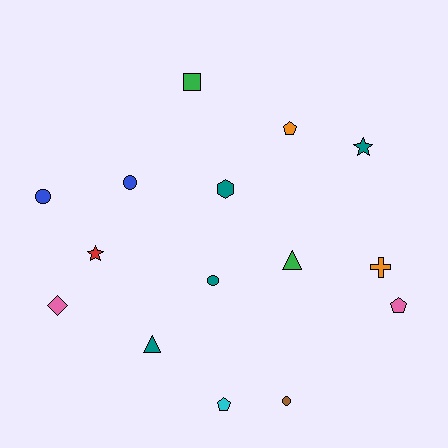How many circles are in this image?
There are 4 circles.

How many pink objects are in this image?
There are 2 pink objects.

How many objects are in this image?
There are 15 objects.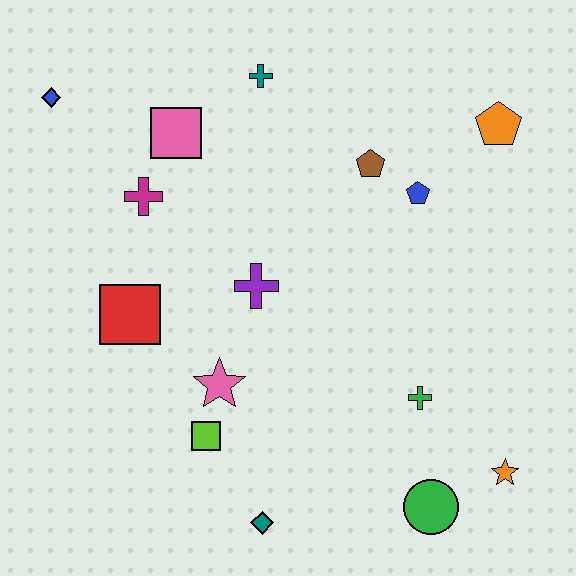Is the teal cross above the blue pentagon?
Yes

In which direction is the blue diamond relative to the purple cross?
The blue diamond is to the left of the purple cross.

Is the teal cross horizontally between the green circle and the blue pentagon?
No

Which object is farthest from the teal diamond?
The blue diamond is farthest from the teal diamond.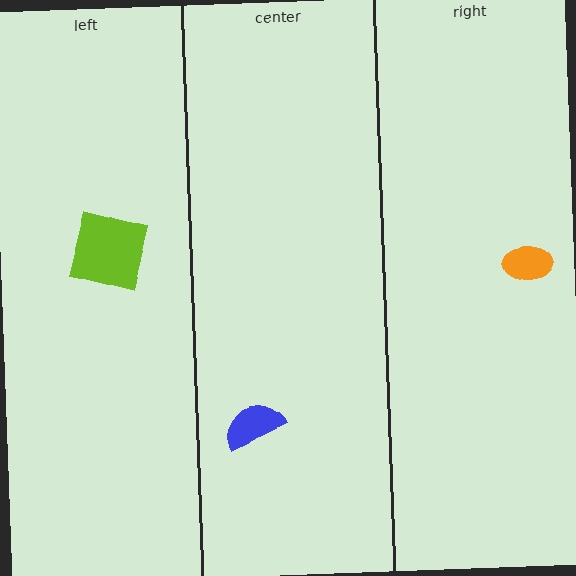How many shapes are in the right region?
1.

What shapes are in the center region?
The blue semicircle.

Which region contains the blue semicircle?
The center region.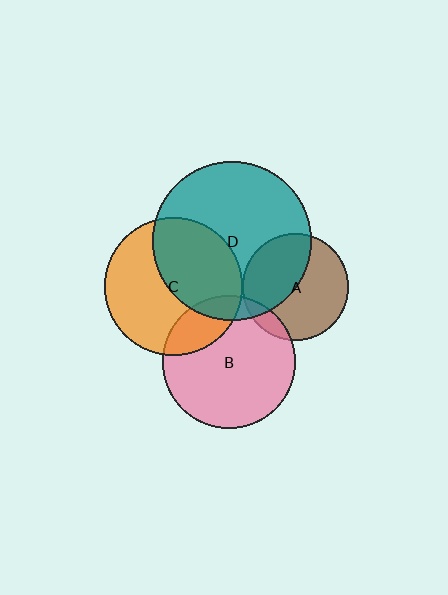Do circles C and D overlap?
Yes.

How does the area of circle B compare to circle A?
Approximately 1.6 times.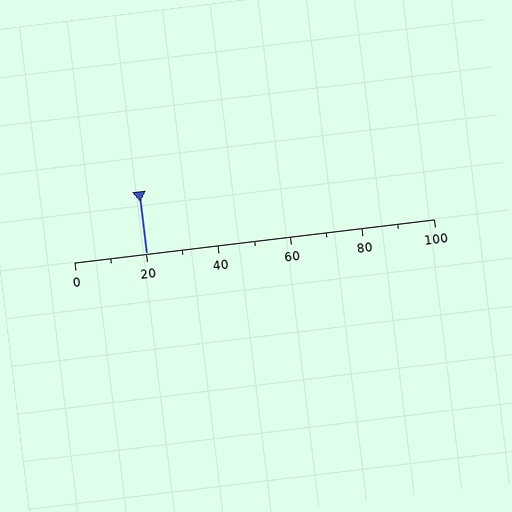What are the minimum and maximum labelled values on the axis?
The axis runs from 0 to 100.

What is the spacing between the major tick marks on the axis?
The major ticks are spaced 20 apart.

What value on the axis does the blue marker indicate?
The marker indicates approximately 20.